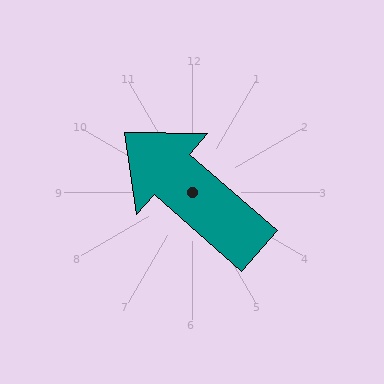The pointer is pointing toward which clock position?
Roughly 10 o'clock.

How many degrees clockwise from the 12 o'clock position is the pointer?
Approximately 311 degrees.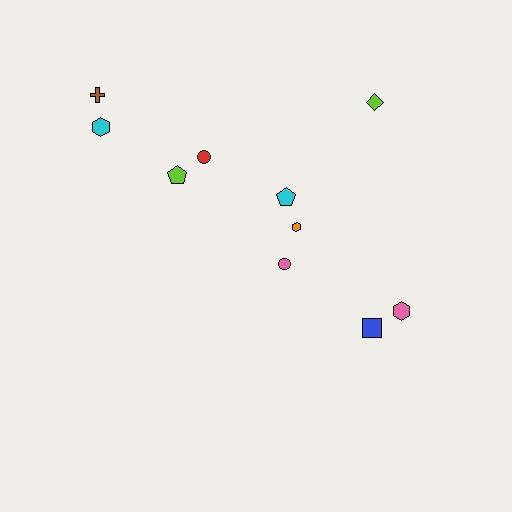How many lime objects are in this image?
There are 2 lime objects.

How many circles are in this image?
There are 2 circles.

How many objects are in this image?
There are 10 objects.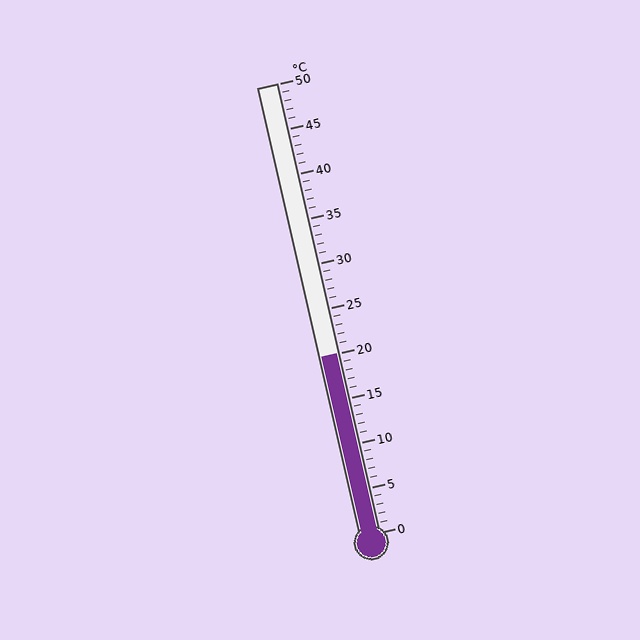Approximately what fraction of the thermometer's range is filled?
The thermometer is filled to approximately 40% of its range.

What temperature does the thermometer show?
The thermometer shows approximately 20°C.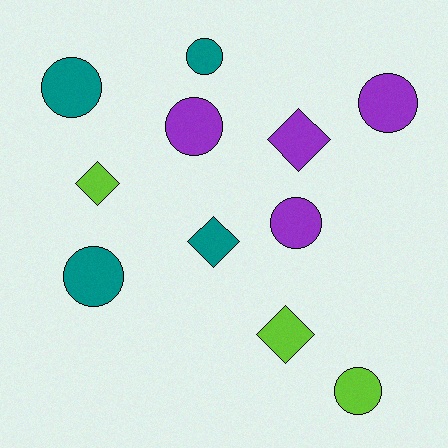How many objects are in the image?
There are 11 objects.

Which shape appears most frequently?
Circle, with 7 objects.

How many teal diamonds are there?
There is 1 teal diamond.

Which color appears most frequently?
Teal, with 4 objects.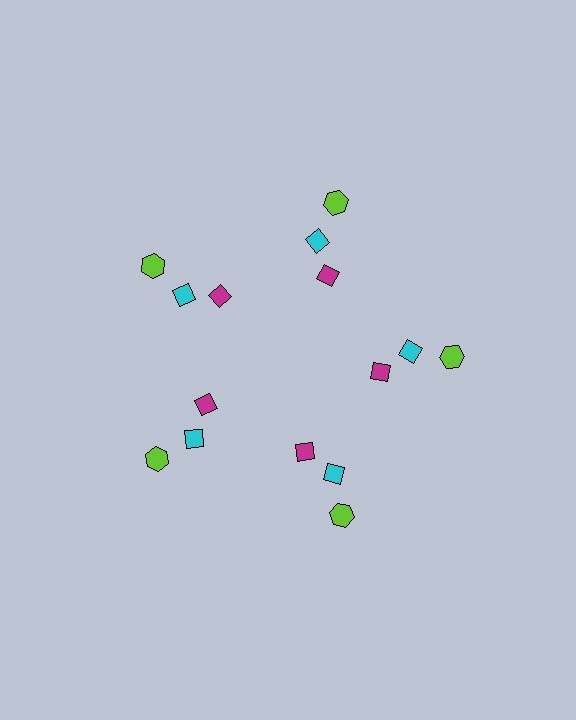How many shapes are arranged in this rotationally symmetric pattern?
There are 15 shapes, arranged in 5 groups of 3.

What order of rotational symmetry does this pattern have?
This pattern has 5-fold rotational symmetry.